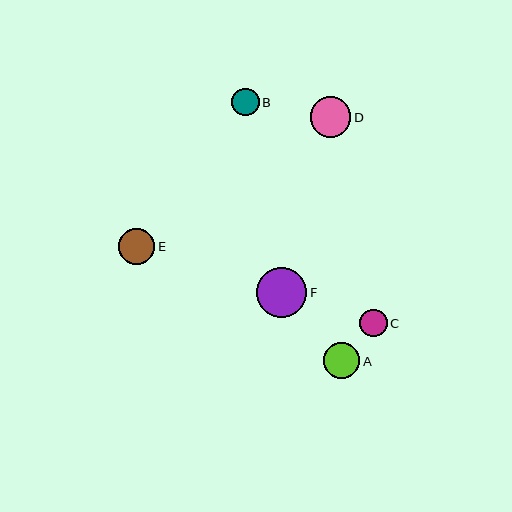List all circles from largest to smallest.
From largest to smallest: F, D, E, A, B, C.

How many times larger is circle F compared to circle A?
Circle F is approximately 1.4 times the size of circle A.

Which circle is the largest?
Circle F is the largest with a size of approximately 51 pixels.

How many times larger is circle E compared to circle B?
Circle E is approximately 1.3 times the size of circle B.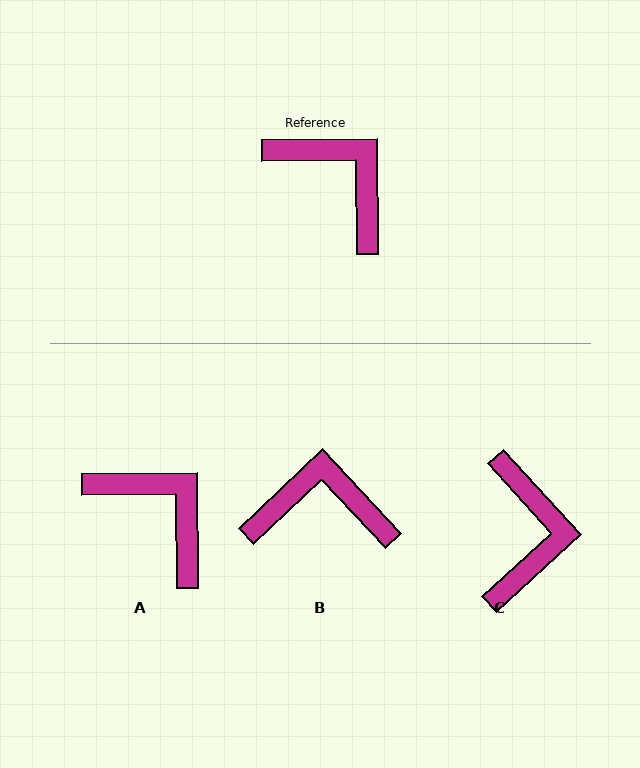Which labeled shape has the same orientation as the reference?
A.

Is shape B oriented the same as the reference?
No, it is off by about 43 degrees.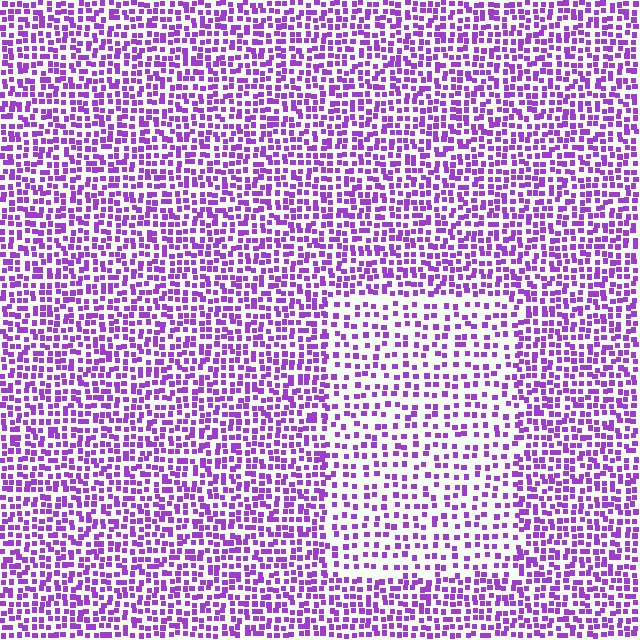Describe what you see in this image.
The image contains small purple elements arranged at two different densities. A rectangle-shaped region is visible where the elements are less densely packed than the surrounding area.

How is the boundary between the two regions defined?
The boundary is defined by a change in element density (approximately 1.7x ratio). All elements are the same color, size, and shape.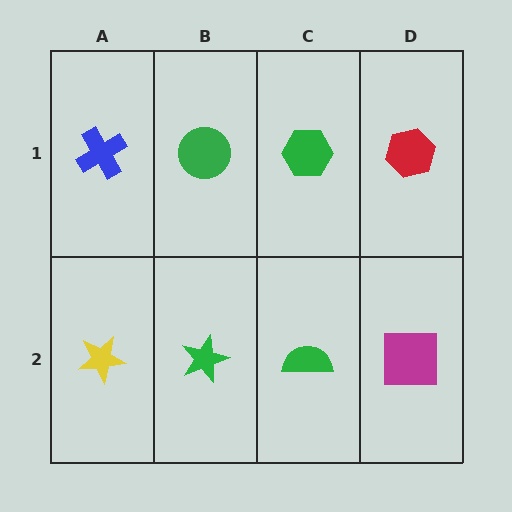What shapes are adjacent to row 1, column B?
A green star (row 2, column B), a blue cross (row 1, column A), a green hexagon (row 1, column C).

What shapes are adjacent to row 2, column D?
A red hexagon (row 1, column D), a green semicircle (row 2, column C).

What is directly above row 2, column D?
A red hexagon.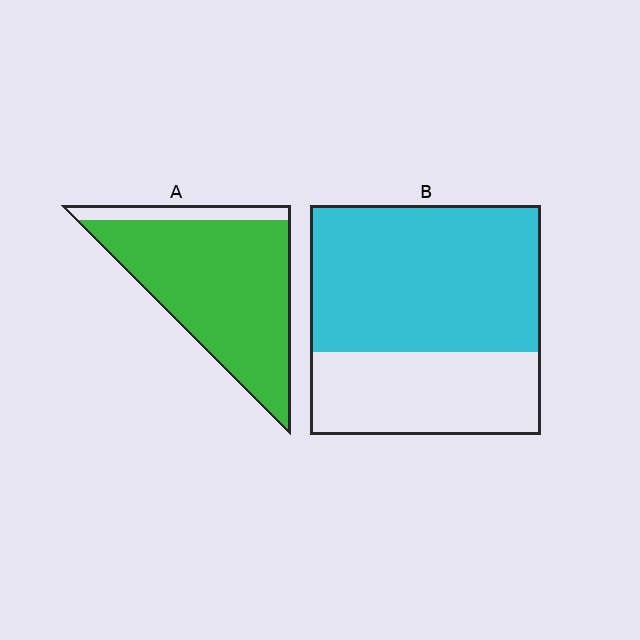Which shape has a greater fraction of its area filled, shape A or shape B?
Shape A.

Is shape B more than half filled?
Yes.